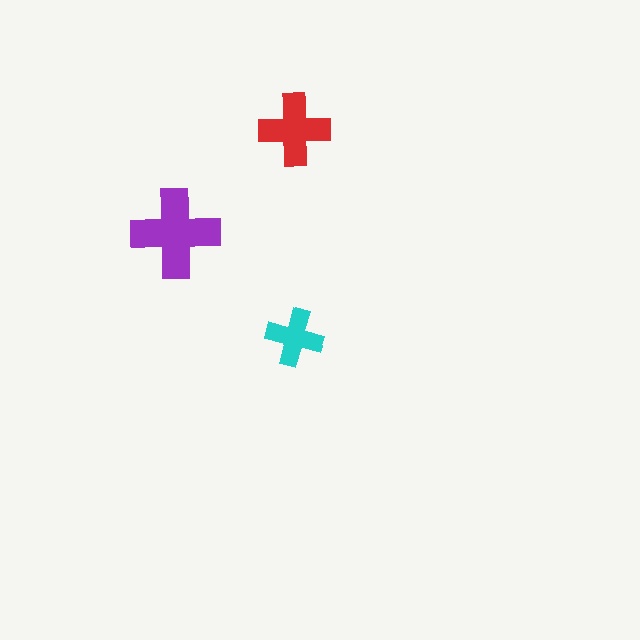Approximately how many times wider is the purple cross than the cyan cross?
About 1.5 times wider.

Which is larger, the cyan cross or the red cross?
The red one.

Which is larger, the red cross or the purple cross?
The purple one.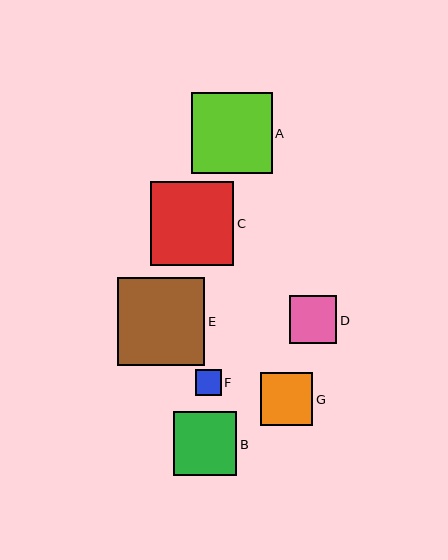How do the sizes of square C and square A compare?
Square C and square A are approximately the same size.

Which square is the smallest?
Square F is the smallest with a size of approximately 26 pixels.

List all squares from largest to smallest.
From largest to smallest: E, C, A, B, G, D, F.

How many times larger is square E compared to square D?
Square E is approximately 1.8 times the size of square D.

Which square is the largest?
Square E is the largest with a size of approximately 87 pixels.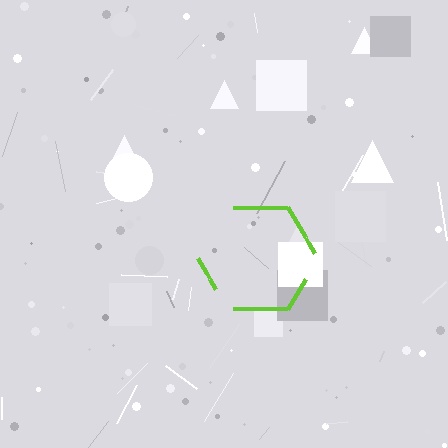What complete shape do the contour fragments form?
The contour fragments form a hexagon.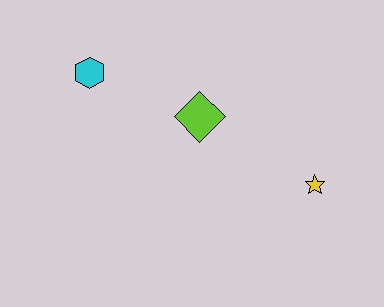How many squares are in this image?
There are no squares.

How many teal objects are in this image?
There are no teal objects.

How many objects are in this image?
There are 3 objects.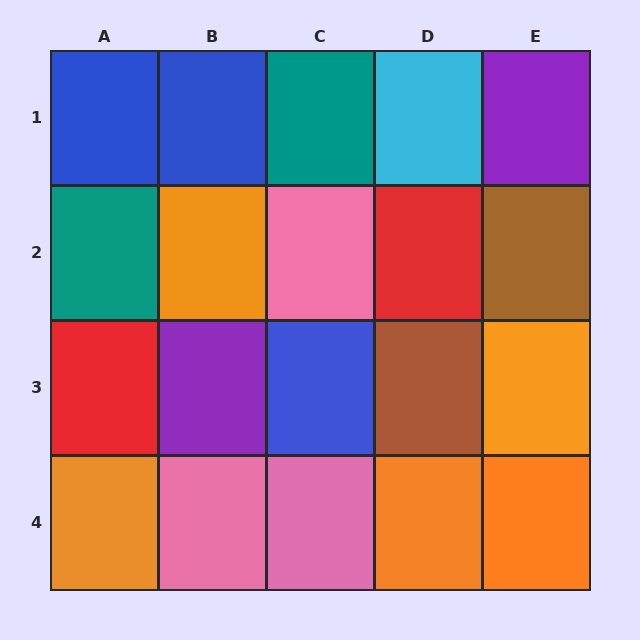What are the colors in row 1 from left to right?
Blue, blue, teal, cyan, purple.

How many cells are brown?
2 cells are brown.